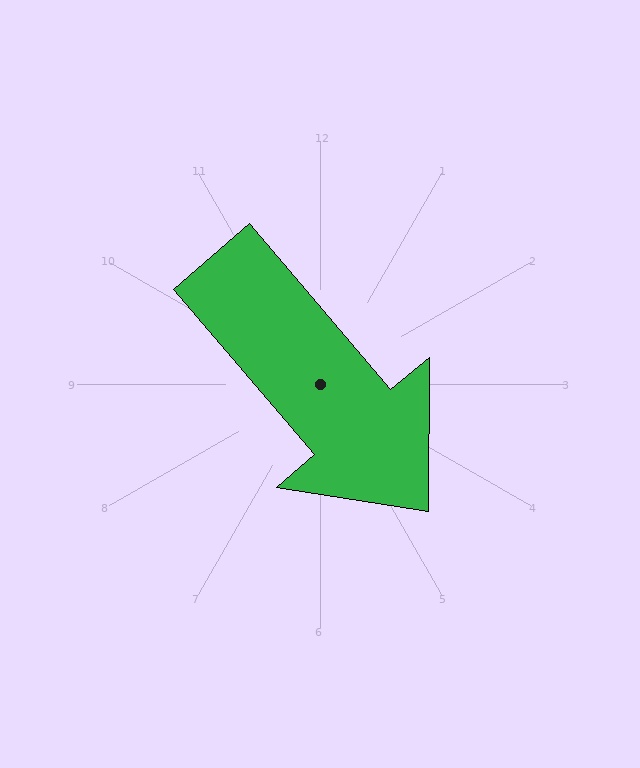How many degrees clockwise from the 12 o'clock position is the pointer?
Approximately 140 degrees.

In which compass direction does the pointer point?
Southeast.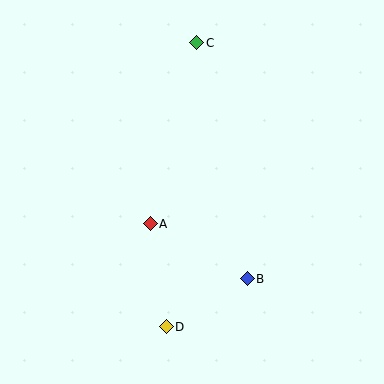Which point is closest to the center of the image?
Point A at (150, 224) is closest to the center.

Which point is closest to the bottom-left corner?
Point D is closest to the bottom-left corner.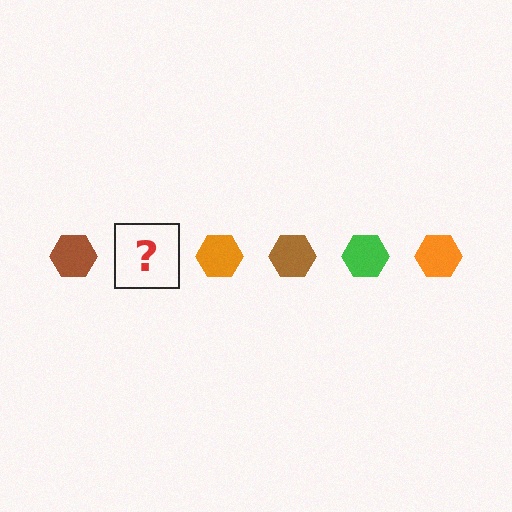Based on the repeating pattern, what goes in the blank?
The blank should be a green hexagon.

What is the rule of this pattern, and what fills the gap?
The rule is that the pattern cycles through brown, green, orange hexagons. The gap should be filled with a green hexagon.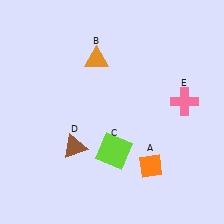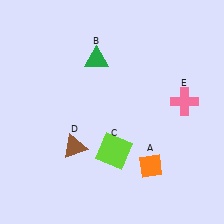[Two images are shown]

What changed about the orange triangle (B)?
In Image 1, B is orange. In Image 2, it changed to green.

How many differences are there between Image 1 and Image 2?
There is 1 difference between the two images.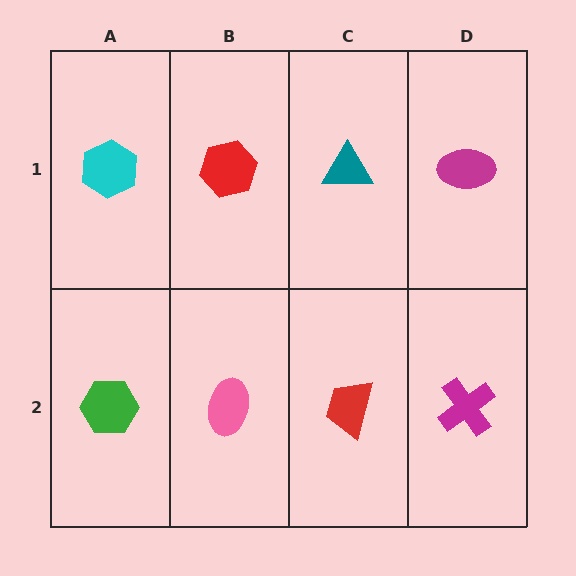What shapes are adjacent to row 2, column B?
A red hexagon (row 1, column B), a green hexagon (row 2, column A), a red trapezoid (row 2, column C).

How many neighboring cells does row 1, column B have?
3.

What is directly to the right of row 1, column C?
A magenta ellipse.